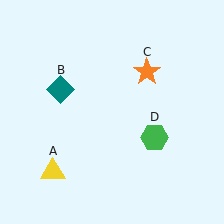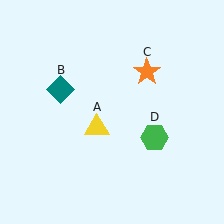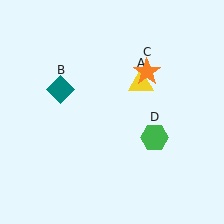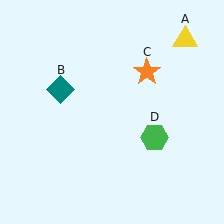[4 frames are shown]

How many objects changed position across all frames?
1 object changed position: yellow triangle (object A).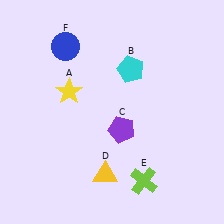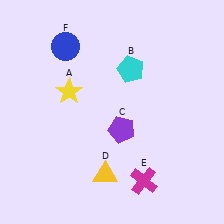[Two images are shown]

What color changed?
The cross (E) changed from lime in Image 1 to magenta in Image 2.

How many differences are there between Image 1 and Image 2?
There is 1 difference between the two images.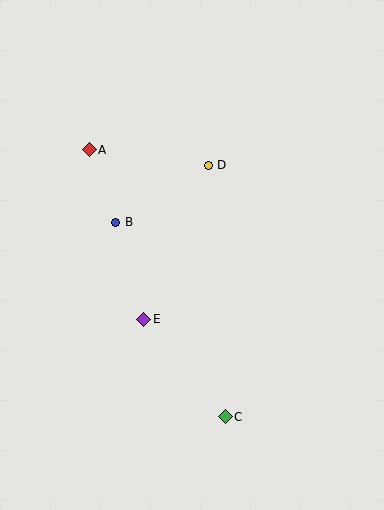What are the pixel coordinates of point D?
Point D is at (208, 165).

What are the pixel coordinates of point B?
Point B is at (116, 222).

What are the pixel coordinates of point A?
Point A is at (89, 150).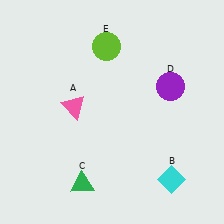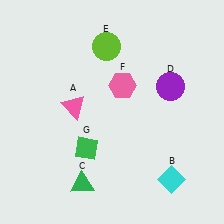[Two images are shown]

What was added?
A pink hexagon (F), a green diamond (G) were added in Image 2.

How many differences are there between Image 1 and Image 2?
There are 2 differences between the two images.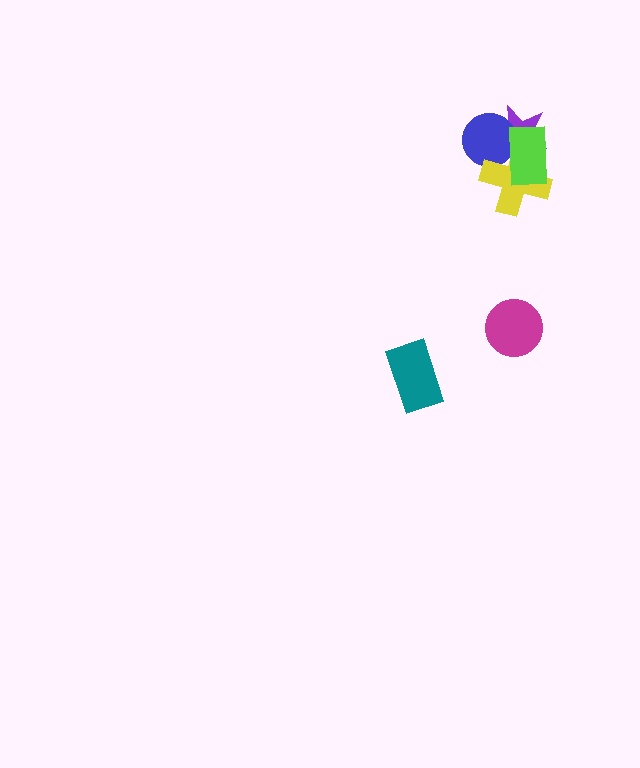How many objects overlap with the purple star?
3 objects overlap with the purple star.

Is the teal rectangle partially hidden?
No, no other shape covers it.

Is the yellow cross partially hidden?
Yes, it is partially covered by another shape.